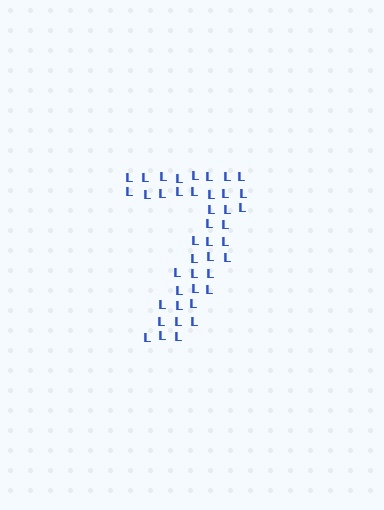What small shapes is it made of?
It is made of small letter L's.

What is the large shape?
The large shape is the digit 7.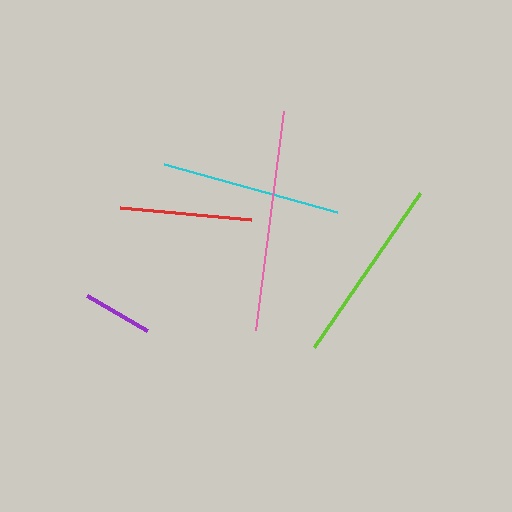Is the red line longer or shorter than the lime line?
The lime line is longer than the red line.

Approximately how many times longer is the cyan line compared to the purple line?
The cyan line is approximately 2.6 times the length of the purple line.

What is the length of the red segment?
The red segment is approximately 131 pixels long.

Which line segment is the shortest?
The purple line is the shortest at approximately 70 pixels.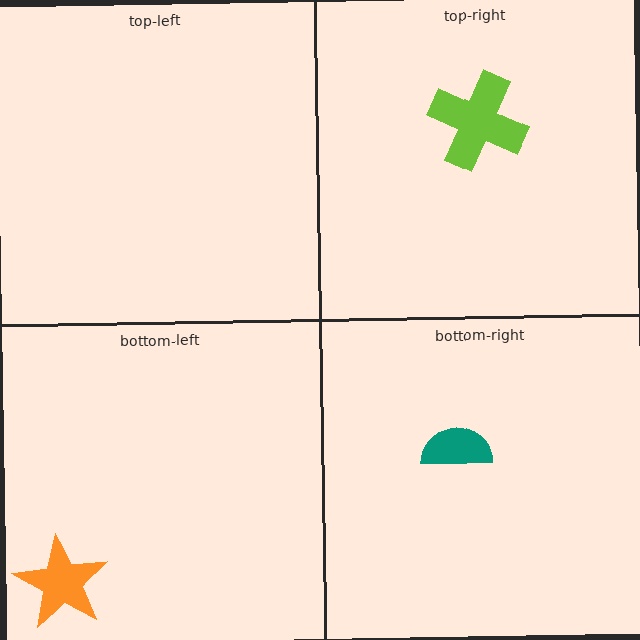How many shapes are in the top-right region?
1.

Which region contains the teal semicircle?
The bottom-right region.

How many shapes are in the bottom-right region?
1.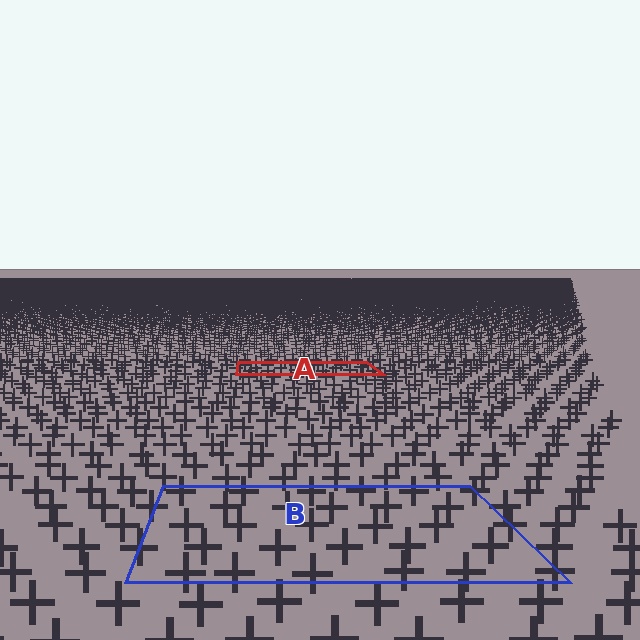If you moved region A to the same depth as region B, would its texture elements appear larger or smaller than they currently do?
They would appear larger. At a closer depth, the same texture elements are projected at a bigger on-screen size.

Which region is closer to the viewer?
Region B is closer. The texture elements there are larger and more spread out.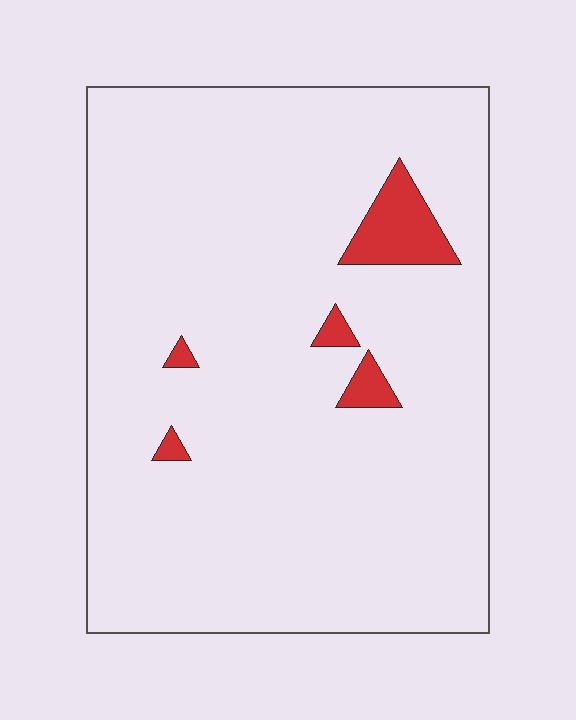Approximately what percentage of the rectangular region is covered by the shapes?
Approximately 5%.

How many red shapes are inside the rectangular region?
5.